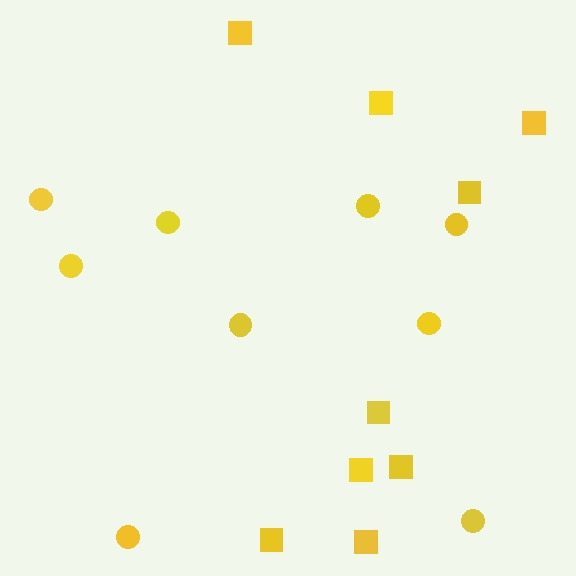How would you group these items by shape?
There are 2 groups: one group of circles (9) and one group of squares (9).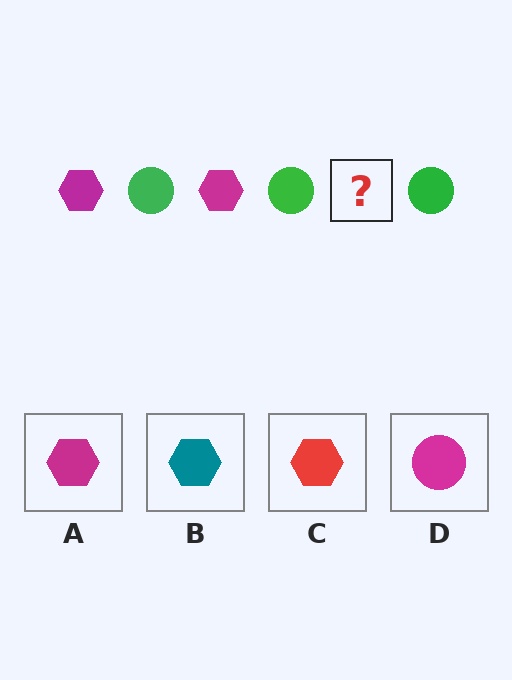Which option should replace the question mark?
Option A.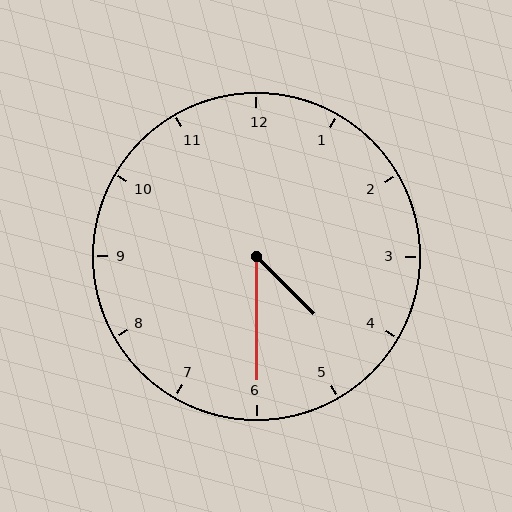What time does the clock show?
4:30.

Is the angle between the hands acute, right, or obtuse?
It is acute.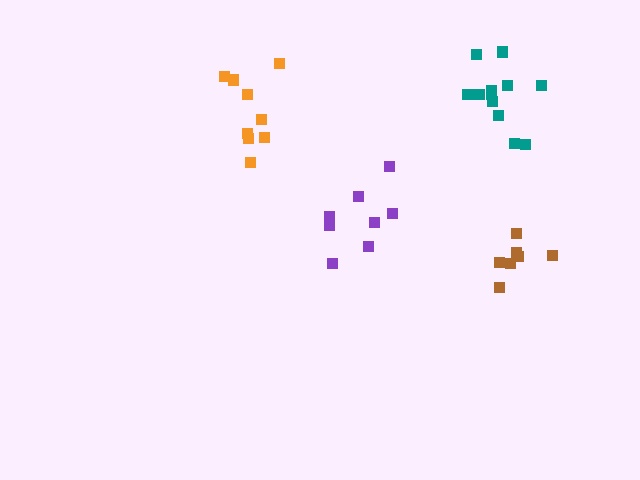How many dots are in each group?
Group 1: 8 dots, Group 2: 7 dots, Group 3: 12 dots, Group 4: 9 dots (36 total).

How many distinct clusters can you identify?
There are 4 distinct clusters.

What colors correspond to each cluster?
The clusters are colored: purple, brown, teal, orange.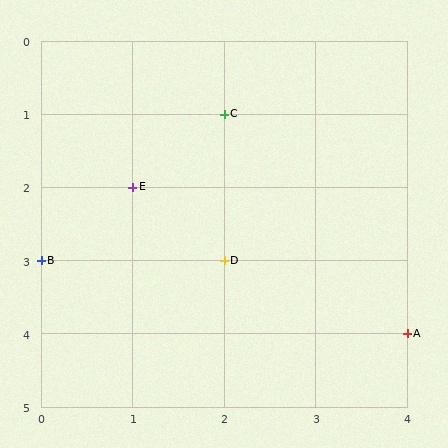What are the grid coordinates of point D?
Point D is at grid coordinates (2, 3).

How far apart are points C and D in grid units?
Points C and D are 2 rows apart.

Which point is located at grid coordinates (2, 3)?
Point D is at (2, 3).